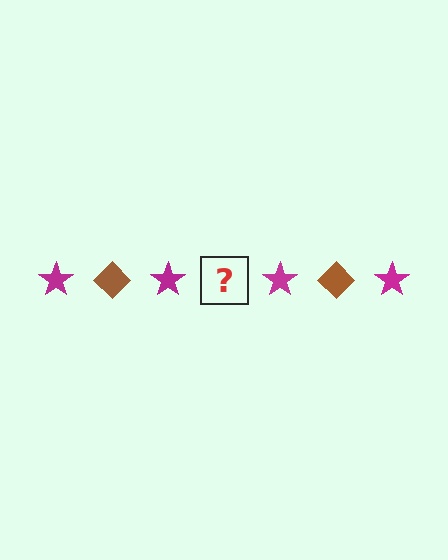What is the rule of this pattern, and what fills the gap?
The rule is that the pattern alternates between magenta star and brown diamond. The gap should be filled with a brown diamond.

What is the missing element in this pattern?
The missing element is a brown diamond.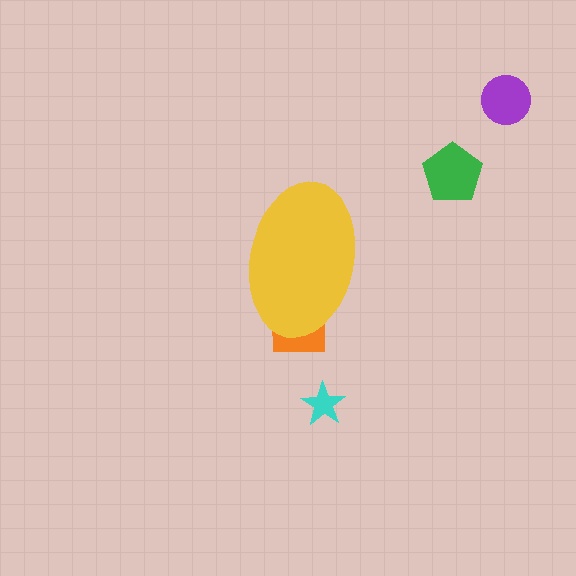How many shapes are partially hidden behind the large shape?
1 shape is partially hidden.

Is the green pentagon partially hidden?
No, the green pentagon is fully visible.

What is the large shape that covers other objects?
A yellow ellipse.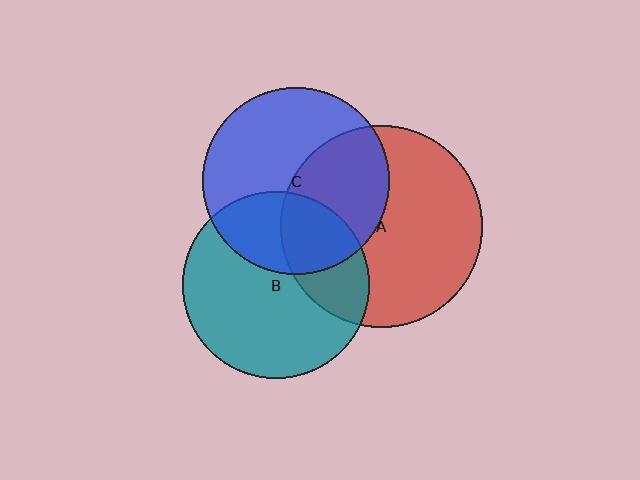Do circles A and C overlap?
Yes.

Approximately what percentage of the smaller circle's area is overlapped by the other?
Approximately 45%.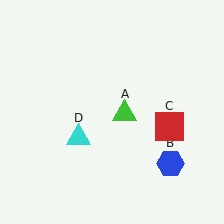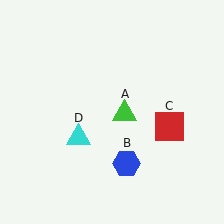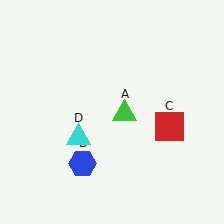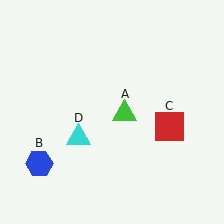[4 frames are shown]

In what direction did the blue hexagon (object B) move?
The blue hexagon (object B) moved left.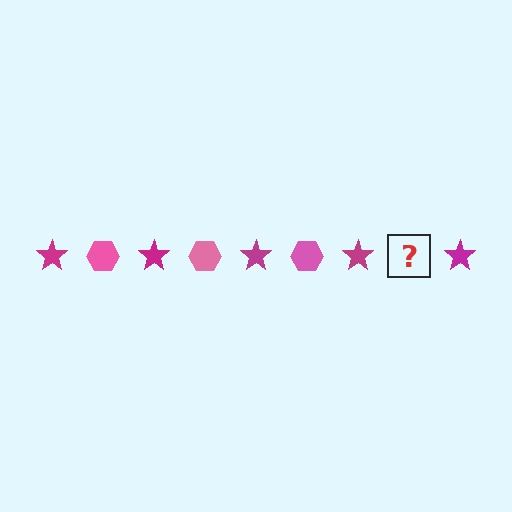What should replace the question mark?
The question mark should be replaced with a pink hexagon.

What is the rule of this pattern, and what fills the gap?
The rule is that the pattern alternates between magenta star and pink hexagon. The gap should be filled with a pink hexagon.